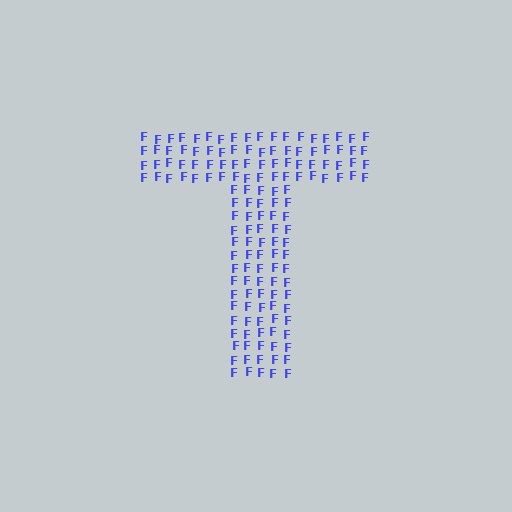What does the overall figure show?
The overall figure shows the letter T.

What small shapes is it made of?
It is made of small letter F's.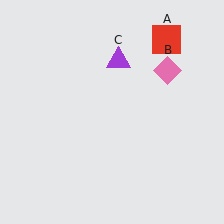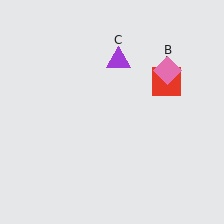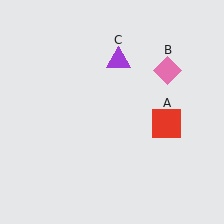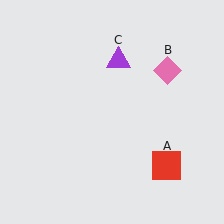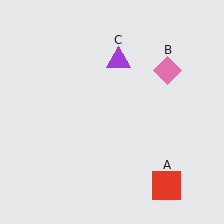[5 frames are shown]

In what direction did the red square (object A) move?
The red square (object A) moved down.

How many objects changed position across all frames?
1 object changed position: red square (object A).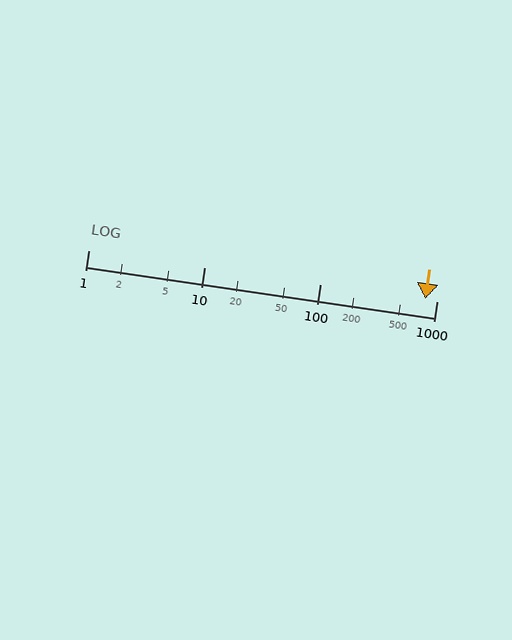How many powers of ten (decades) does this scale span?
The scale spans 3 decades, from 1 to 1000.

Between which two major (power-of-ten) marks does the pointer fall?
The pointer is between 100 and 1000.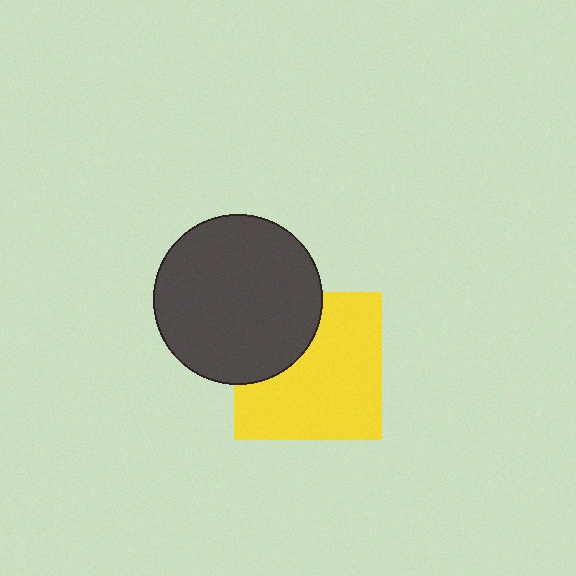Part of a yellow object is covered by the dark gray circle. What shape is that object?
It is a square.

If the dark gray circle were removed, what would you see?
You would see the complete yellow square.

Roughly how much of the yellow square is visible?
Most of it is visible (roughly 69%).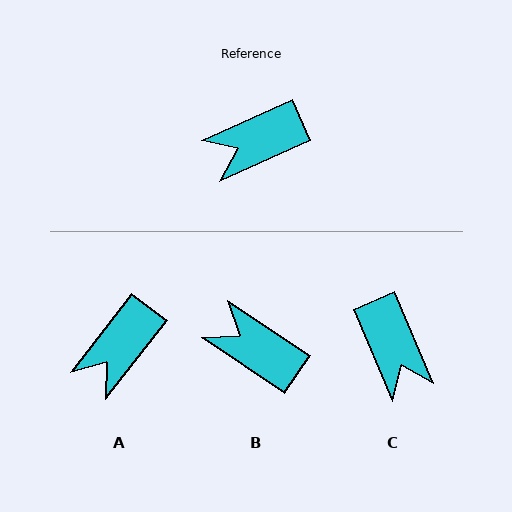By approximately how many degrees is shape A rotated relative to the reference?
Approximately 28 degrees counter-clockwise.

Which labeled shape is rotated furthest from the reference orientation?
C, about 89 degrees away.